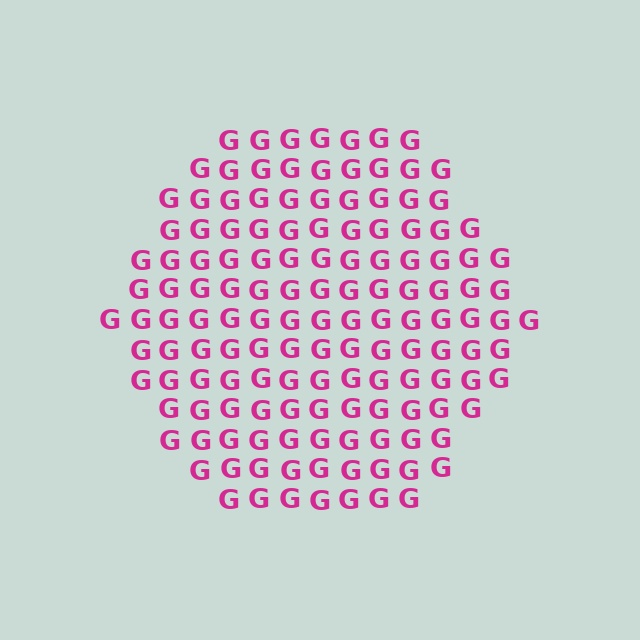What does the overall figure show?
The overall figure shows a hexagon.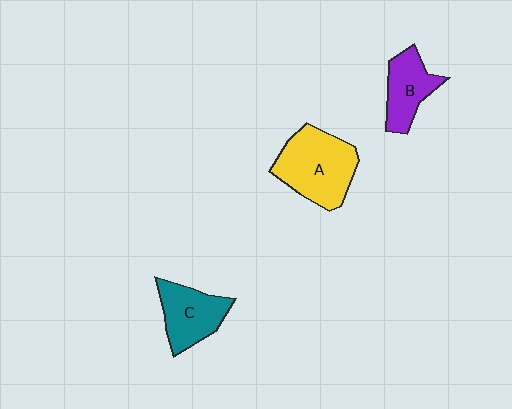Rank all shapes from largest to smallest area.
From largest to smallest: A (yellow), C (teal), B (purple).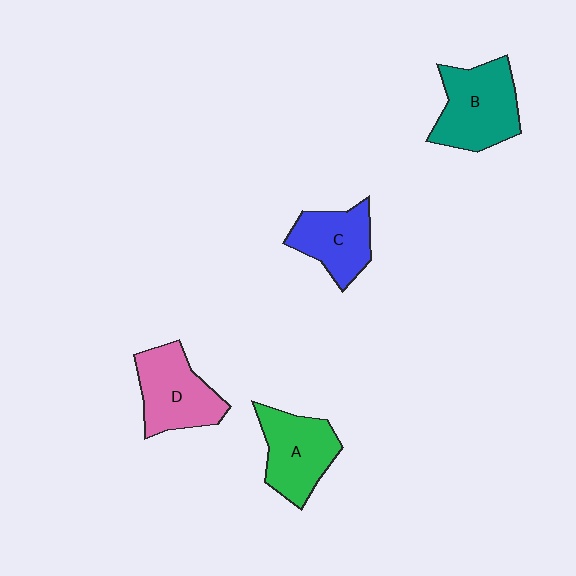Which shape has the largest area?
Shape B (teal).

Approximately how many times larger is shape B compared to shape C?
Approximately 1.3 times.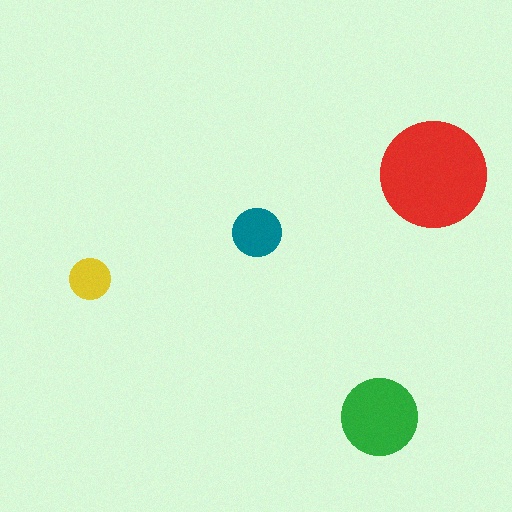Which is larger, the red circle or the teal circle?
The red one.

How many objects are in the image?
There are 4 objects in the image.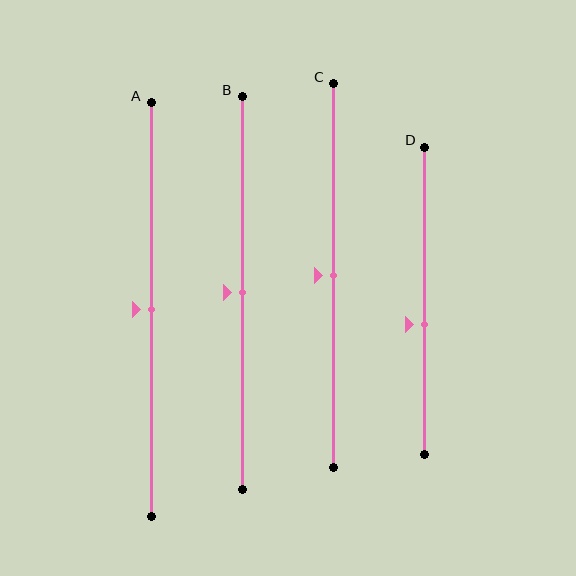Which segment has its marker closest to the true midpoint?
Segment A has its marker closest to the true midpoint.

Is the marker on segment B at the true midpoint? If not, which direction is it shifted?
Yes, the marker on segment B is at the true midpoint.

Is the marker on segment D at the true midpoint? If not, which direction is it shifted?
No, the marker on segment D is shifted downward by about 8% of the segment length.